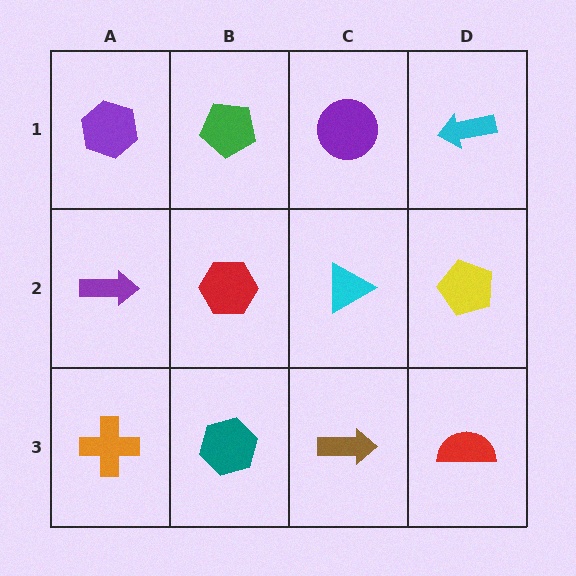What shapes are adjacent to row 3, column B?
A red hexagon (row 2, column B), an orange cross (row 3, column A), a brown arrow (row 3, column C).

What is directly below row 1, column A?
A purple arrow.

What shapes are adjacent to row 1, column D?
A yellow pentagon (row 2, column D), a purple circle (row 1, column C).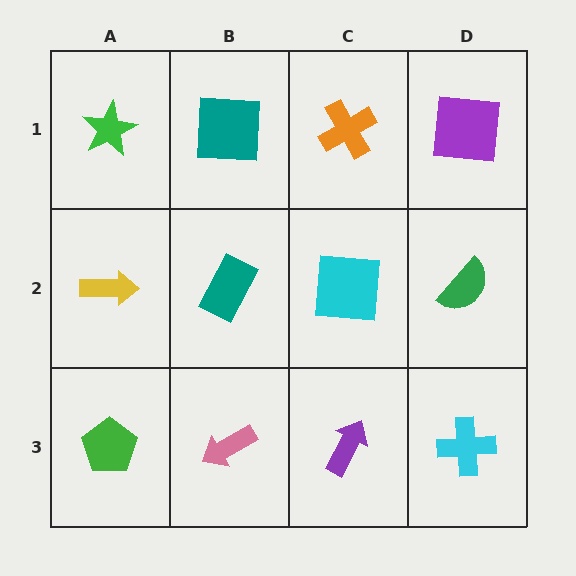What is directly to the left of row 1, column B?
A green star.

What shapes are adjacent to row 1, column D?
A green semicircle (row 2, column D), an orange cross (row 1, column C).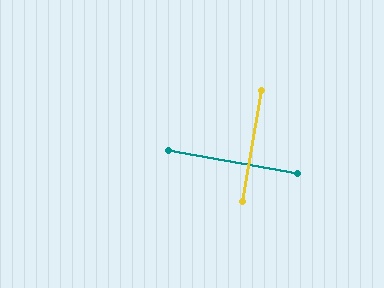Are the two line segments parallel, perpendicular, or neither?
Perpendicular — they meet at approximately 89°.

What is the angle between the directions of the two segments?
Approximately 89 degrees.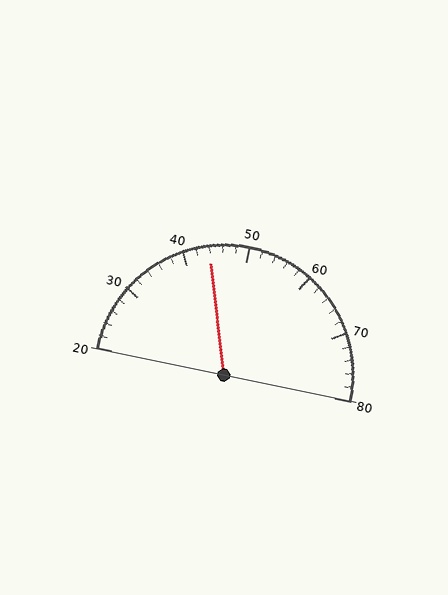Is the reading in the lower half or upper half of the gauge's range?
The reading is in the lower half of the range (20 to 80).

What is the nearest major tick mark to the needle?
The nearest major tick mark is 40.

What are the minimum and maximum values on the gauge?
The gauge ranges from 20 to 80.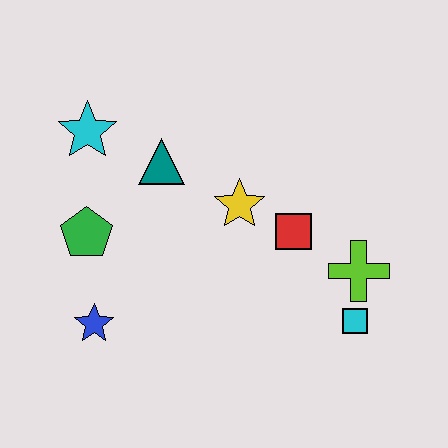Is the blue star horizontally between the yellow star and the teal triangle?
No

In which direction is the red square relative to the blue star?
The red square is to the right of the blue star.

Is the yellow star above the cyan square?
Yes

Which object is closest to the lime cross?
The cyan square is closest to the lime cross.